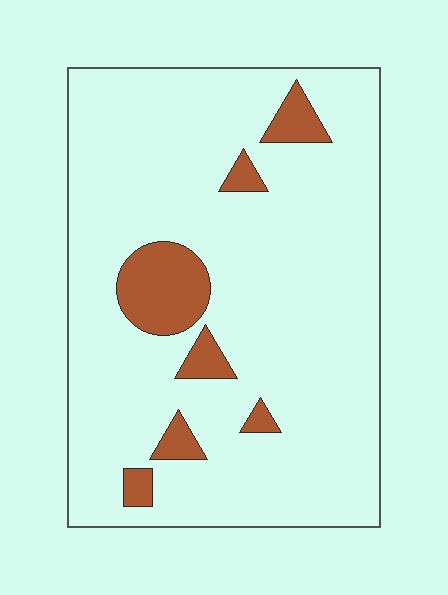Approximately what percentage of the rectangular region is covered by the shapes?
Approximately 10%.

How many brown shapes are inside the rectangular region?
7.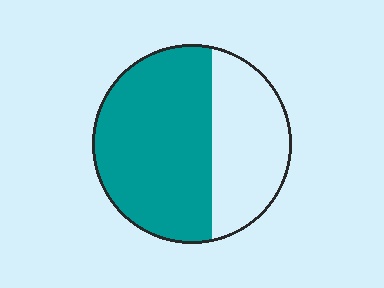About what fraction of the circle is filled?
About five eighths (5/8).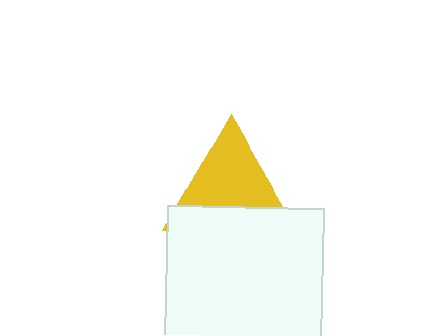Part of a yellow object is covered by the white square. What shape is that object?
It is a triangle.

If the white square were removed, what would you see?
You would see the complete yellow triangle.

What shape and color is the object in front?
The object in front is a white square.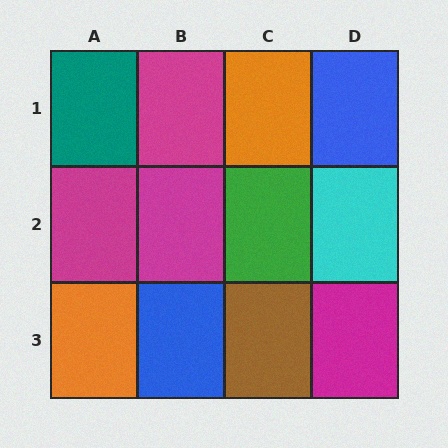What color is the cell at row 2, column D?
Cyan.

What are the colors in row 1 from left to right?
Teal, magenta, orange, blue.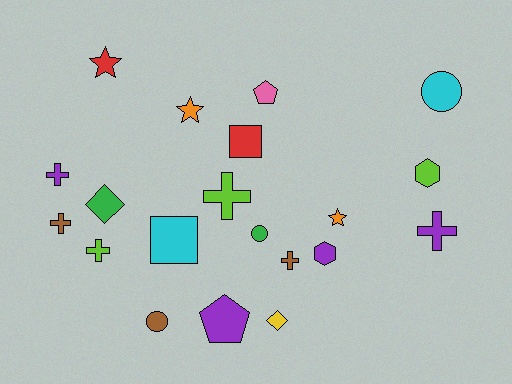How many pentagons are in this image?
There are 2 pentagons.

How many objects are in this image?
There are 20 objects.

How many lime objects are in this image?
There are 3 lime objects.